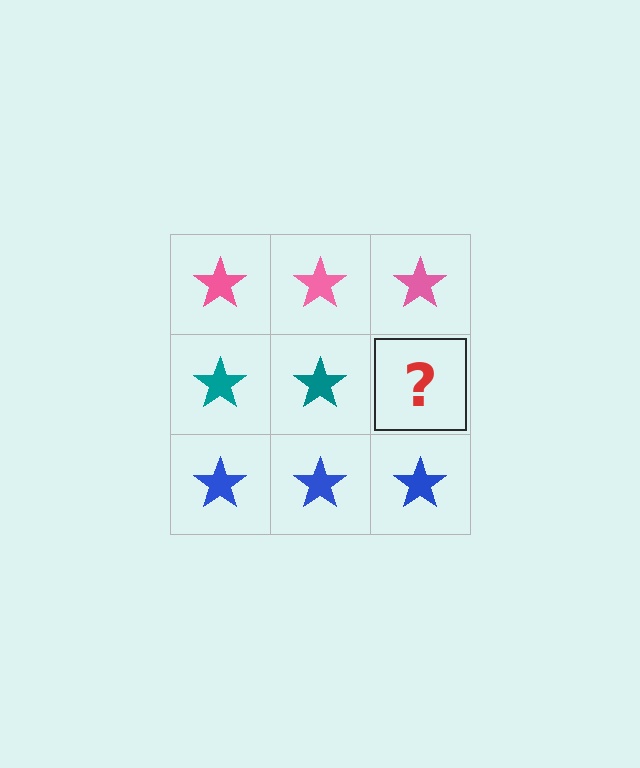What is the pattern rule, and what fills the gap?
The rule is that each row has a consistent color. The gap should be filled with a teal star.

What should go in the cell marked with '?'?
The missing cell should contain a teal star.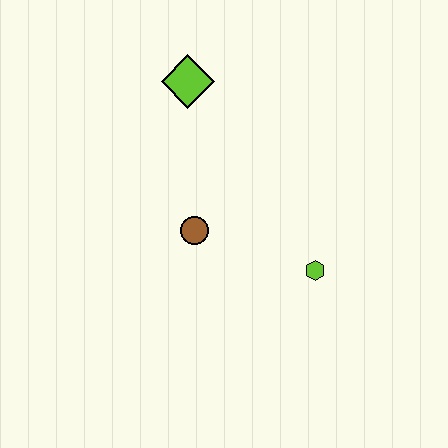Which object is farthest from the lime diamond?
The lime hexagon is farthest from the lime diamond.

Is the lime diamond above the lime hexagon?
Yes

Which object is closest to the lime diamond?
The brown circle is closest to the lime diamond.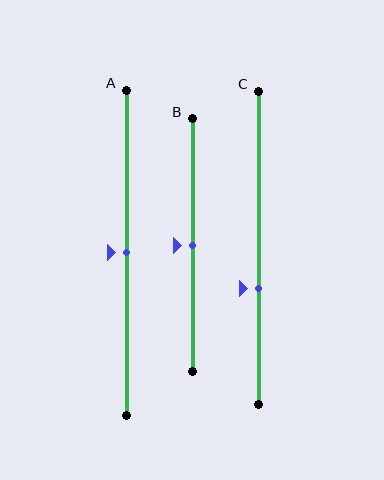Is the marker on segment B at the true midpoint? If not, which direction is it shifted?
Yes, the marker on segment B is at the true midpoint.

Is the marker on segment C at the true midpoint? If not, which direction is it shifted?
No, the marker on segment C is shifted downward by about 13% of the segment length.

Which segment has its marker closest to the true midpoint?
Segment A has its marker closest to the true midpoint.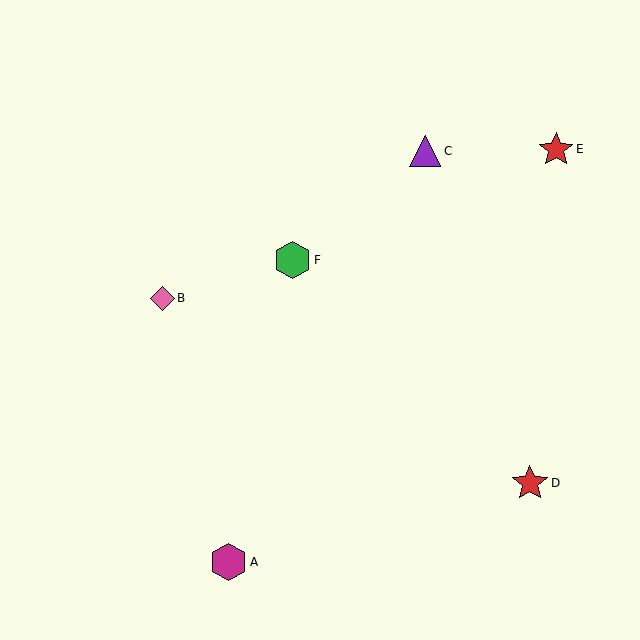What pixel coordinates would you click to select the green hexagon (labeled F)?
Click at (292, 260) to select the green hexagon F.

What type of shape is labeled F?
Shape F is a green hexagon.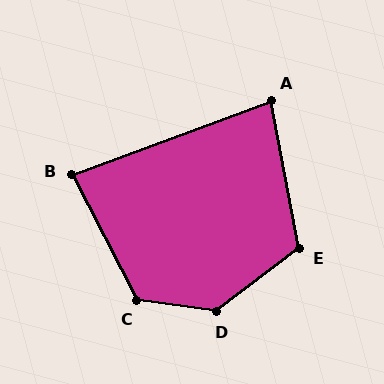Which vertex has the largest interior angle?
D, at approximately 135 degrees.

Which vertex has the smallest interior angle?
A, at approximately 80 degrees.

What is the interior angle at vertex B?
Approximately 83 degrees (acute).